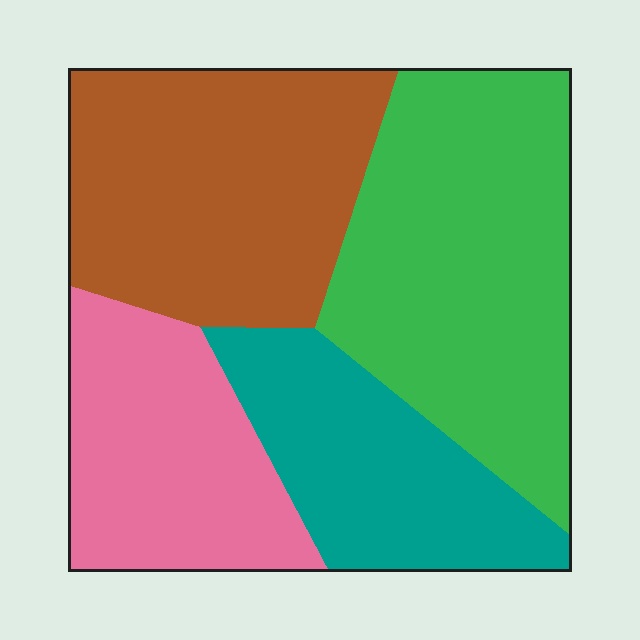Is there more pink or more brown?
Brown.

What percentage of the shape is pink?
Pink takes up about one fifth (1/5) of the shape.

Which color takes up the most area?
Green, at roughly 35%.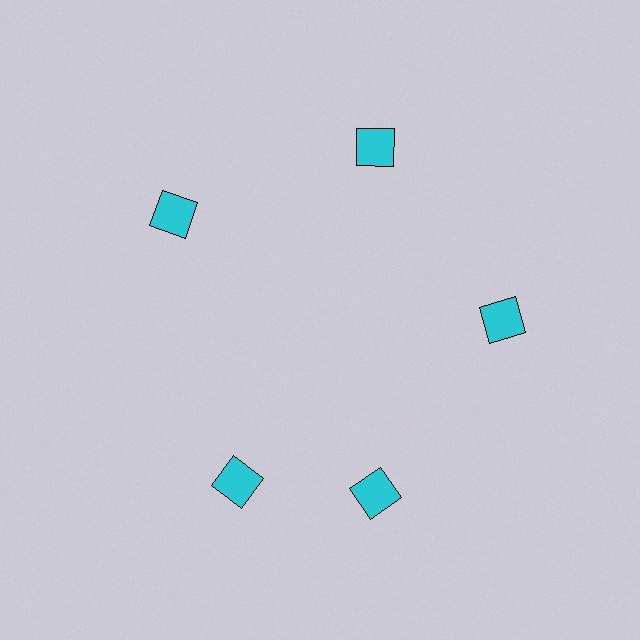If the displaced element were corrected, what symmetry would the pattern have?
It would have 5-fold rotational symmetry — the pattern would map onto itself every 72 degrees.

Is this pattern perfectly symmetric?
No. The 5 cyan squares are arranged in a ring, but one element near the 8 o'clock position is rotated out of alignment along the ring, breaking the 5-fold rotational symmetry.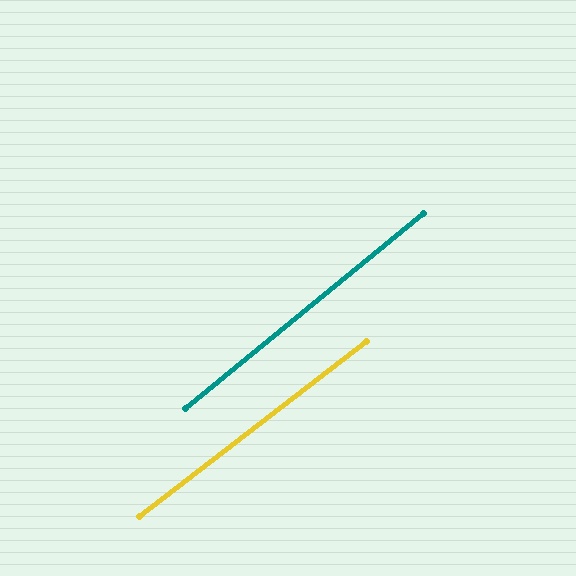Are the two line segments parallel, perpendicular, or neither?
Parallel — their directions differ by only 1.6°.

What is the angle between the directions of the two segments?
Approximately 2 degrees.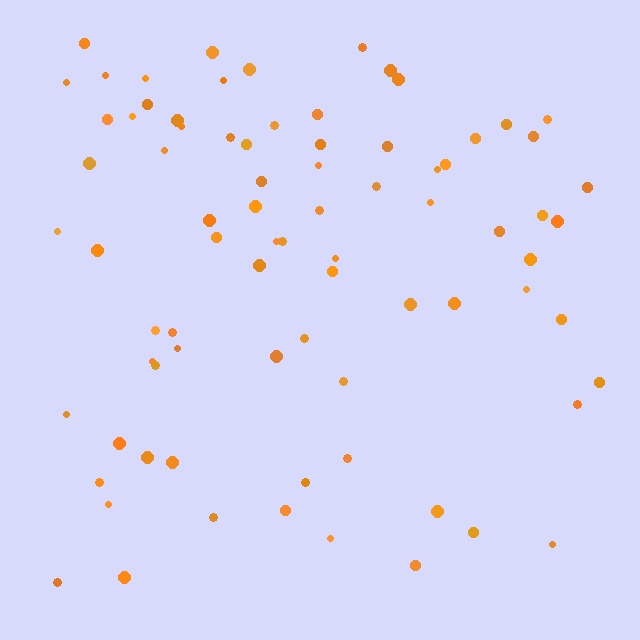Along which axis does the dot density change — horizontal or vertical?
Vertical.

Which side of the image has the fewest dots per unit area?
The bottom.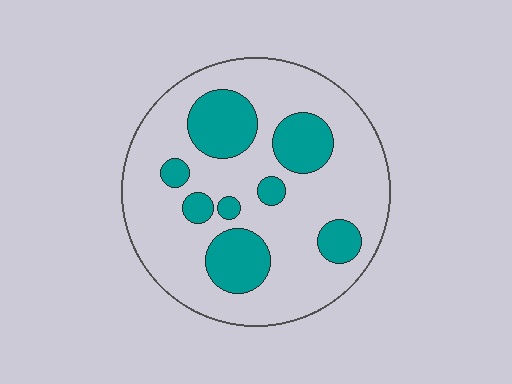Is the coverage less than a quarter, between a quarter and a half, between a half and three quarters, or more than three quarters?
Between a quarter and a half.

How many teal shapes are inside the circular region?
8.